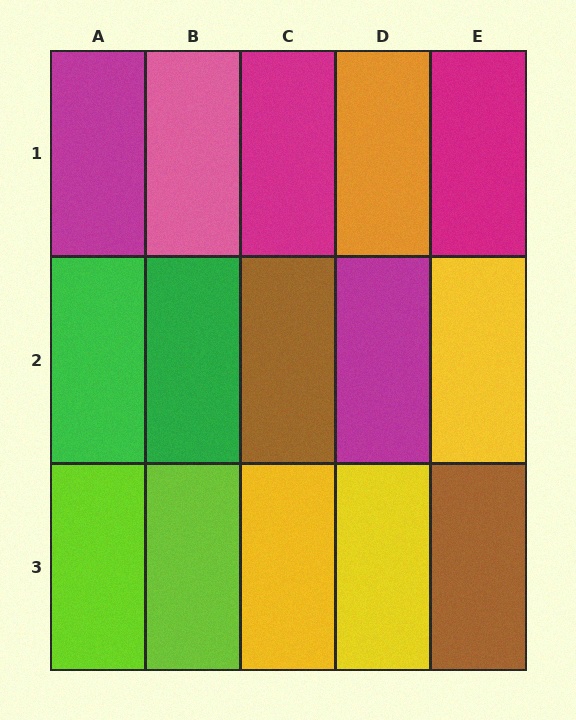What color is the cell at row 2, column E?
Yellow.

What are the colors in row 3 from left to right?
Lime, lime, yellow, yellow, brown.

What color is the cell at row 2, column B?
Green.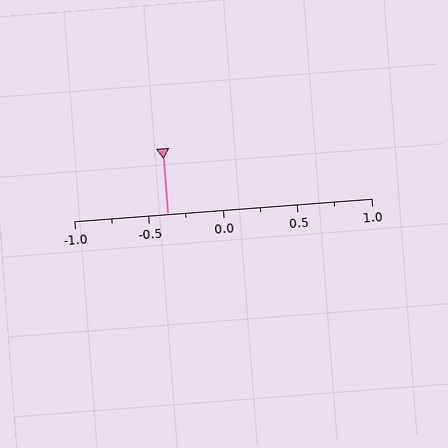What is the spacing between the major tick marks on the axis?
The major ticks are spaced 0.5 apart.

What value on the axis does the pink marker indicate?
The marker indicates approximately -0.38.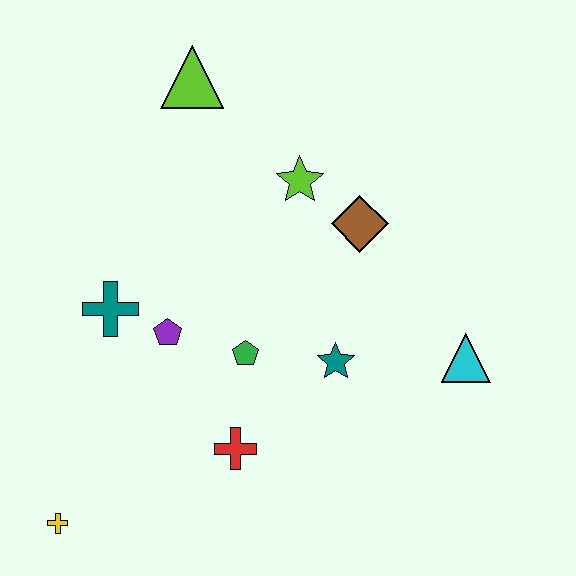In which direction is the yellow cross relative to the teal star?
The yellow cross is to the left of the teal star.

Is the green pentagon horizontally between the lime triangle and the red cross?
No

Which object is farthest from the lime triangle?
The yellow cross is farthest from the lime triangle.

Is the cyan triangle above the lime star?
No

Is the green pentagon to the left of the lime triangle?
No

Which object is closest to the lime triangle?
The lime star is closest to the lime triangle.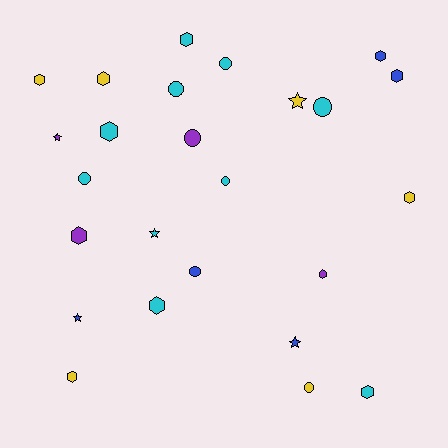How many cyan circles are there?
There are 5 cyan circles.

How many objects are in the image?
There are 25 objects.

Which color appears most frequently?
Cyan, with 10 objects.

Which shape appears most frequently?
Hexagon, with 12 objects.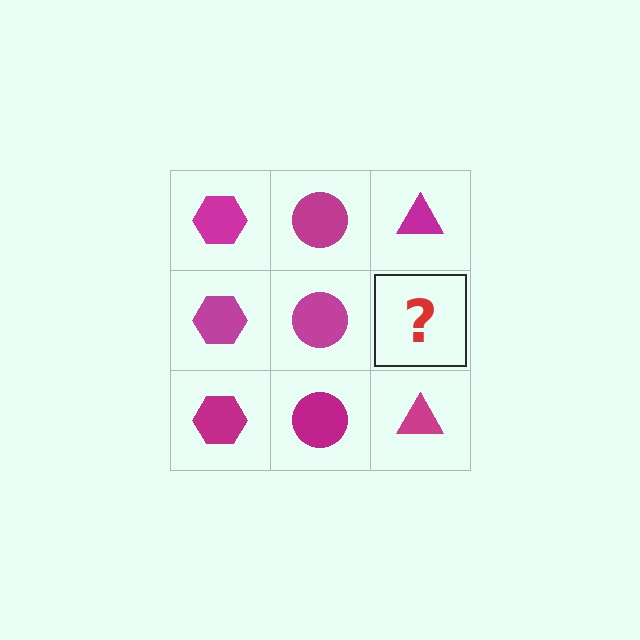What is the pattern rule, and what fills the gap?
The rule is that each column has a consistent shape. The gap should be filled with a magenta triangle.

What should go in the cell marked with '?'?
The missing cell should contain a magenta triangle.